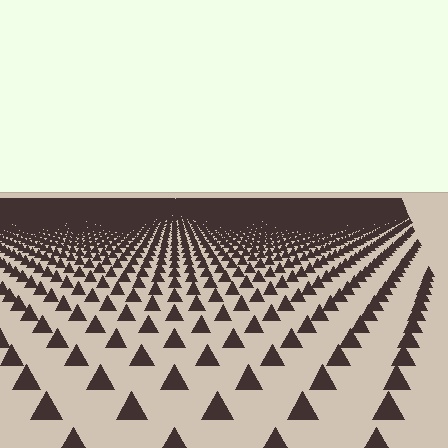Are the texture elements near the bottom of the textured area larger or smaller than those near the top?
Larger. Near the bottom, elements are closer to the viewer and appear at a bigger on-screen size.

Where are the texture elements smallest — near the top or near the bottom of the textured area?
Near the top.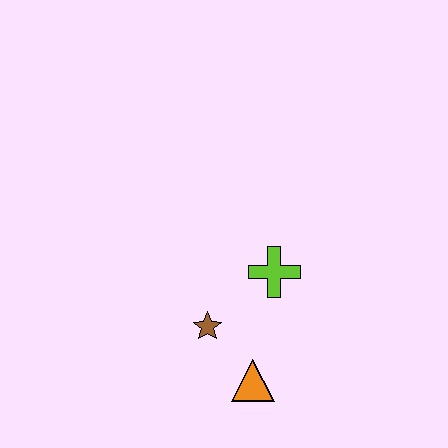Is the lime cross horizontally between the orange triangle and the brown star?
No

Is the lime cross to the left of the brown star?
No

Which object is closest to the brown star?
The orange triangle is closest to the brown star.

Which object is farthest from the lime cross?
The orange triangle is farthest from the lime cross.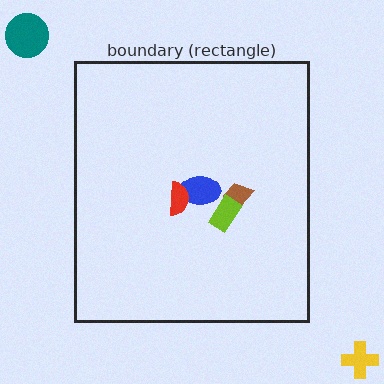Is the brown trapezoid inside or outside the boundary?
Inside.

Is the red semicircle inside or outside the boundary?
Inside.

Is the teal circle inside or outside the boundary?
Outside.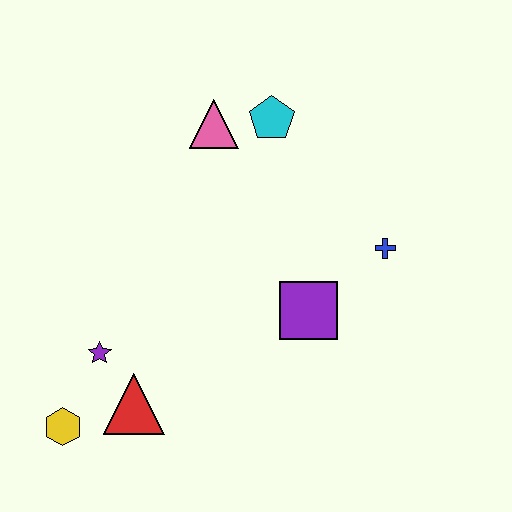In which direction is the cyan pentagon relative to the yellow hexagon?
The cyan pentagon is above the yellow hexagon.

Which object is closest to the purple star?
The red triangle is closest to the purple star.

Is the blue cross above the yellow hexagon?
Yes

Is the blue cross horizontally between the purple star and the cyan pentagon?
No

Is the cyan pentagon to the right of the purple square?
No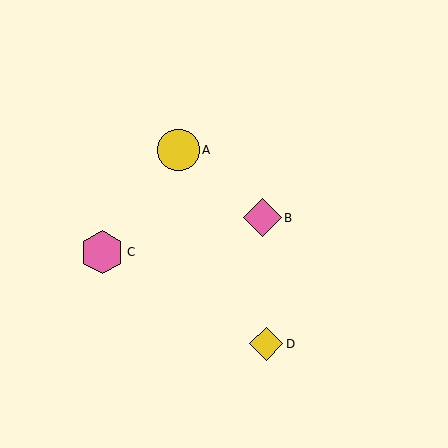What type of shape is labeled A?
Shape A is a yellow circle.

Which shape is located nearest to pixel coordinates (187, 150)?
The yellow circle (labeled A) at (179, 150) is nearest to that location.